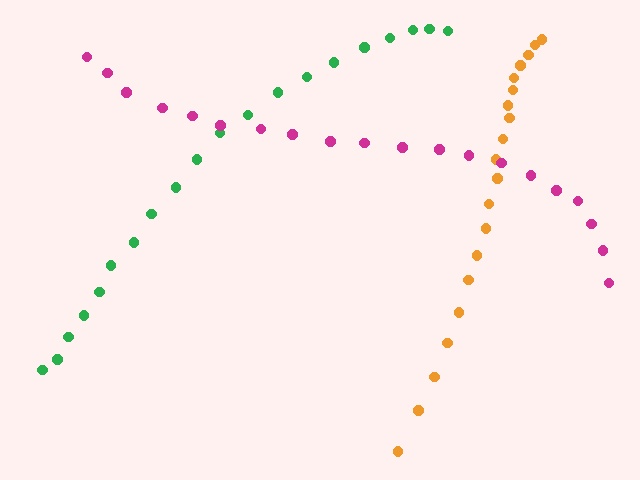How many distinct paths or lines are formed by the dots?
There are 3 distinct paths.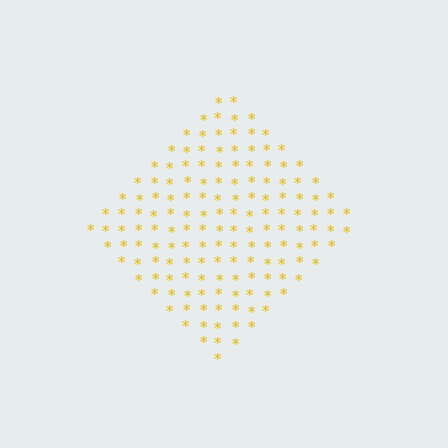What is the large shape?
The large shape is a diamond.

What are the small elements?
The small elements are asterisks.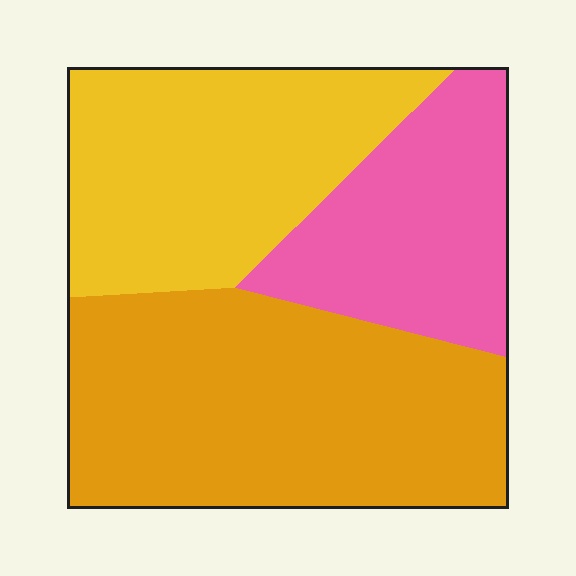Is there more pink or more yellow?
Yellow.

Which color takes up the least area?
Pink, at roughly 25%.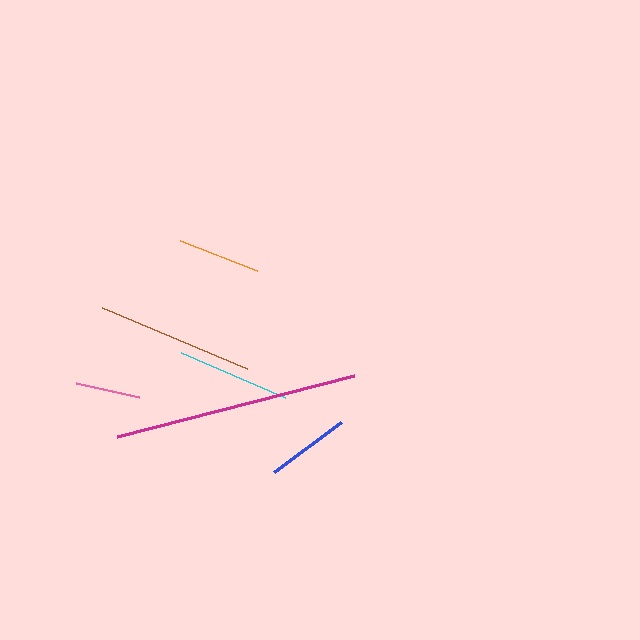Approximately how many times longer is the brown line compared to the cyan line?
The brown line is approximately 1.4 times the length of the cyan line.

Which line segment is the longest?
The magenta line is the longest at approximately 245 pixels.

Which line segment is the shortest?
The pink line is the shortest at approximately 64 pixels.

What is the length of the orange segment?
The orange segment is approximately 83 pixels long.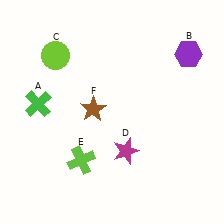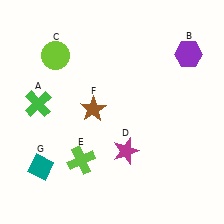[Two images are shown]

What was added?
A teal diamond (G) was added in Image 2.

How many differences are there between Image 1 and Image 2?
There is 1 difference between the two images.